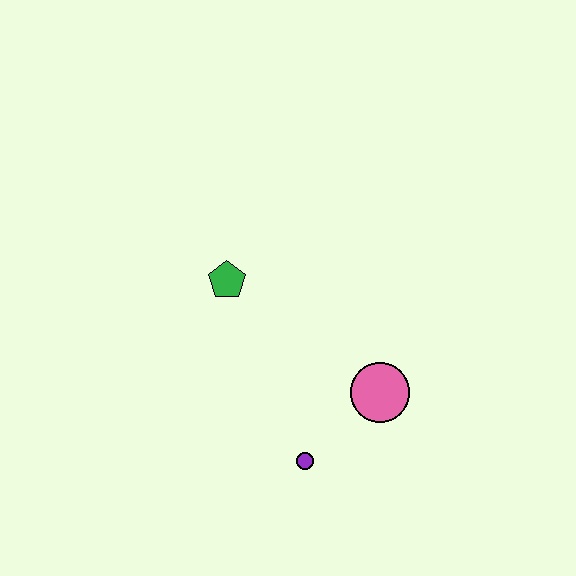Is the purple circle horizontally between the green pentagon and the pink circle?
Yes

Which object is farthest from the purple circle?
The green pentagon is farthest from the purple circle.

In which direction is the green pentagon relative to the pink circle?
The green pentagon is to the left of the pink circle.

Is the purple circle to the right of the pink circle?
No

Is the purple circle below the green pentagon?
Yes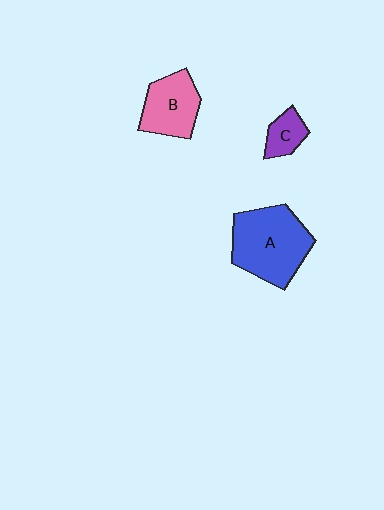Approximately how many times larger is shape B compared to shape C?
Approximately 2.1 times.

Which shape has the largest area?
Shape A (blue).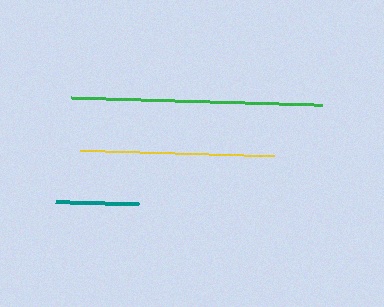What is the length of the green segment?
The green segment is approximately 252 pixels long.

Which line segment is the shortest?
The teal line is the shortest at approximately 83 pixels.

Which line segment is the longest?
The green line is the longest at approximately 252 pixels.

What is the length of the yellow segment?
The yellow segment is approximately 194 pixels long.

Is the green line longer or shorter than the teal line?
The green line is longer than the teal line.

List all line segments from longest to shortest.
From longest to shortest: green, yellow, teal.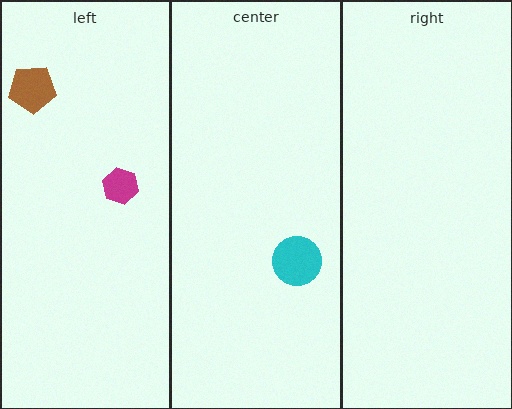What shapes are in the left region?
The brown pentagon, the magenta hexagon.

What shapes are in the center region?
The cyan circle.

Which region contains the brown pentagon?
The left region.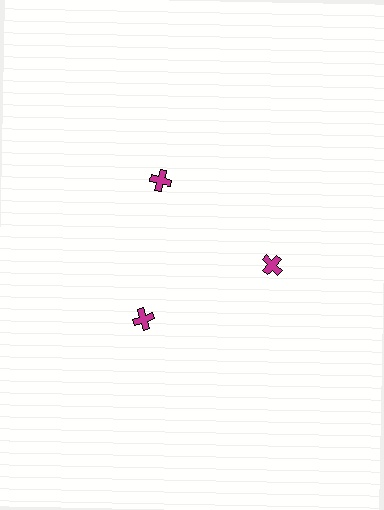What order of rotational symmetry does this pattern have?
This pattern has 3-fold rotational symmetry.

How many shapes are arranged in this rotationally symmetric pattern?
There are 3 shapes, arranged in 3 groups of 1.